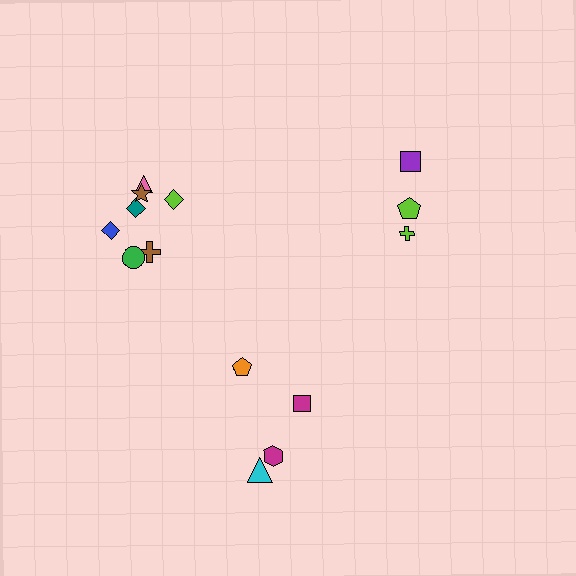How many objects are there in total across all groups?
There are 14 objects.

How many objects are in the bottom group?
There are 4 objects.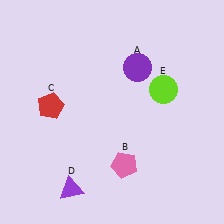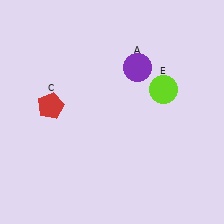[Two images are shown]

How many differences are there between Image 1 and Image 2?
There are 2 differences between the two images.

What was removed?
The pink pentagon (B), the purple triangle (D) were removed in Image 2.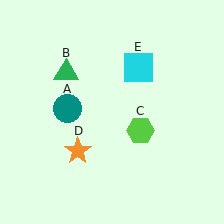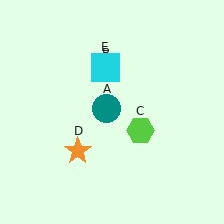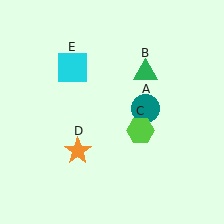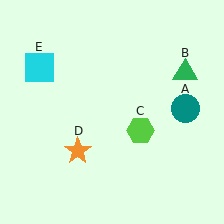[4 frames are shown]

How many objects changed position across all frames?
3 objects changed position: teal circle (object A), green triangle (object B), cyan square (object E).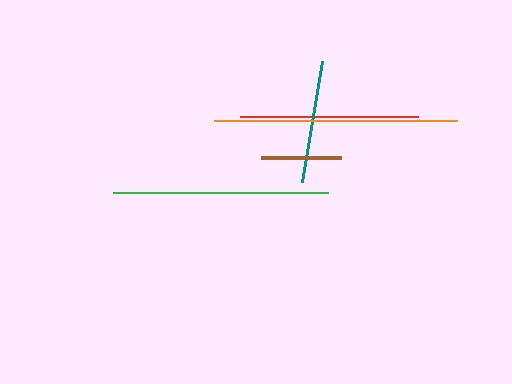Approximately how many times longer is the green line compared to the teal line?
The green line is approximately 1.8 times the length of the teal line.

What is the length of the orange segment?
The orange segment is approximately 243 pixels long.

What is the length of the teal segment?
The teal segment is approximately 122 pixels long.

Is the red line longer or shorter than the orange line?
The orange line is longer than the red line.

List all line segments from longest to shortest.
From longest to shortest: orange, green, red, teal, brown.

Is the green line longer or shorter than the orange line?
The orange line is longer than the green line.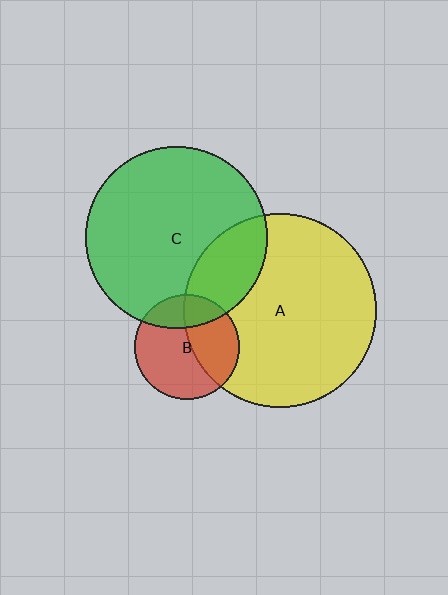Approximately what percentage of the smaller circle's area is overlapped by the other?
Approximately 40%.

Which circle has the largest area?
Circle A (yellow).